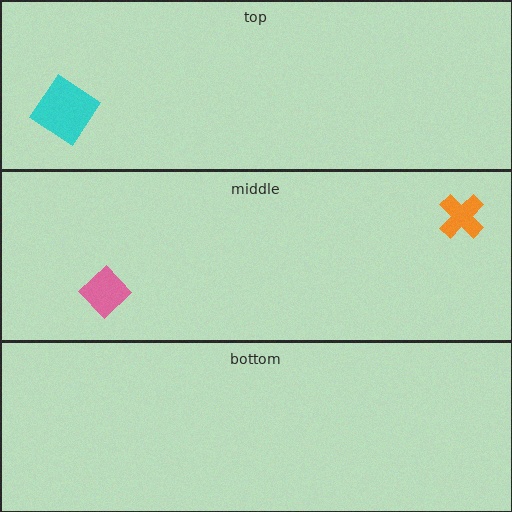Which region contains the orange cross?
The middle region.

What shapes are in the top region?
The cyan diamond.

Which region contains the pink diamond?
The middle region.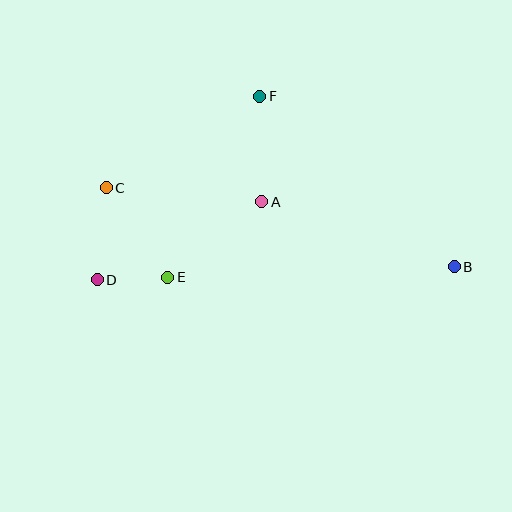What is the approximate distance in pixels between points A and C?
The distance between A and C is approximately 156 pixels.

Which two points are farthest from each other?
Points B and D are farthest from each other.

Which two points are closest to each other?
Points D and E are closest to each other.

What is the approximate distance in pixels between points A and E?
The distance between A and E is approximately 120 pixels.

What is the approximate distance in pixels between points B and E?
The distance between B and E is approximately 287 pixels.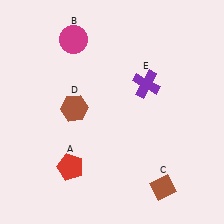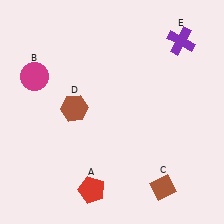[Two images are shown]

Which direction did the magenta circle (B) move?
The magenta circle (B) moved left.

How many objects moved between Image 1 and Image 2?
3 objects moved between the two images.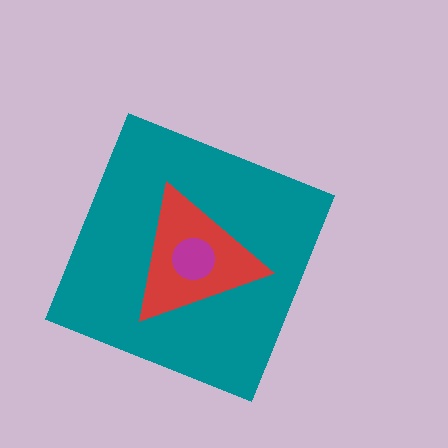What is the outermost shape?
The teal diamond.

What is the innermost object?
The magenta circle.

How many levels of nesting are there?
3.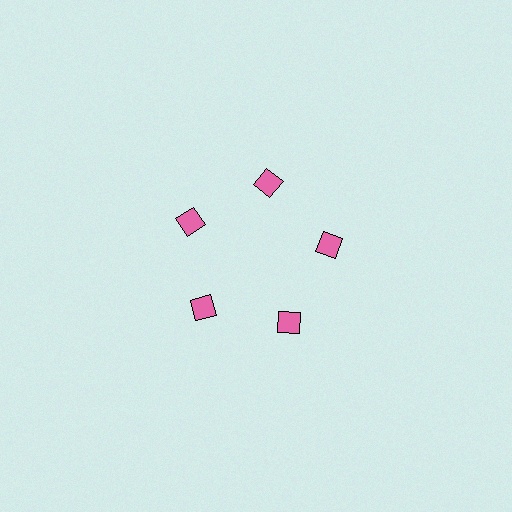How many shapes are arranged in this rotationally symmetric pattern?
There are 5 shapes, arranged in 5 groups of 1.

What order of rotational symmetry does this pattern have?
This pattern has 5-fold rotational symmetry.